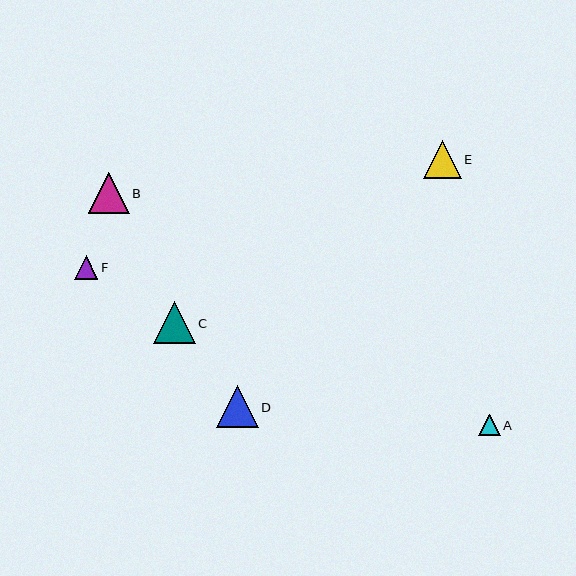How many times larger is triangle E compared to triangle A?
Triangle E is approximately 1.8 times the size of triangle A.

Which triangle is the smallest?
Triangle A is the smallest with a size of approximately 21 pixels.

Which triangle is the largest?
Triangle C is the largest with a size of approximately 42 pixels.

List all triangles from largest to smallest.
From largest to smallest: C, D, B, E, F, A.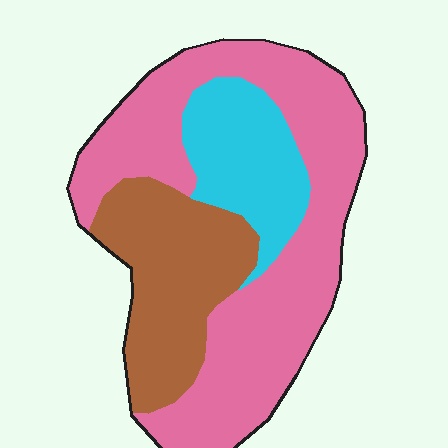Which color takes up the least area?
Cyan, at roughly 20%.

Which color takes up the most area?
Pink, at roughly 55%.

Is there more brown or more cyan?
Brown.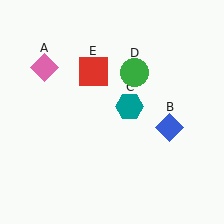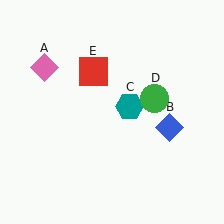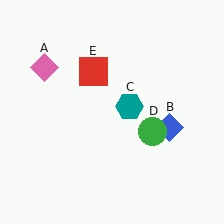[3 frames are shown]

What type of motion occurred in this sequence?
The green circle (object D) rotated clockwise around the center of the scene.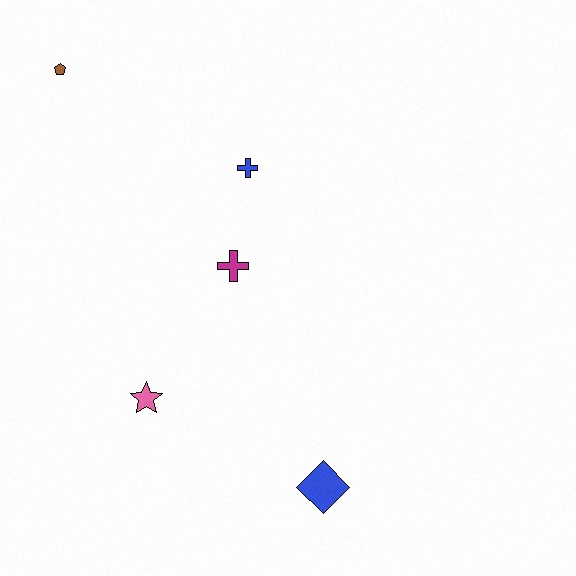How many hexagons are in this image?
There are no hexagons.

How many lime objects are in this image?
There are no lime objects.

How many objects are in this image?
There are 5 objects.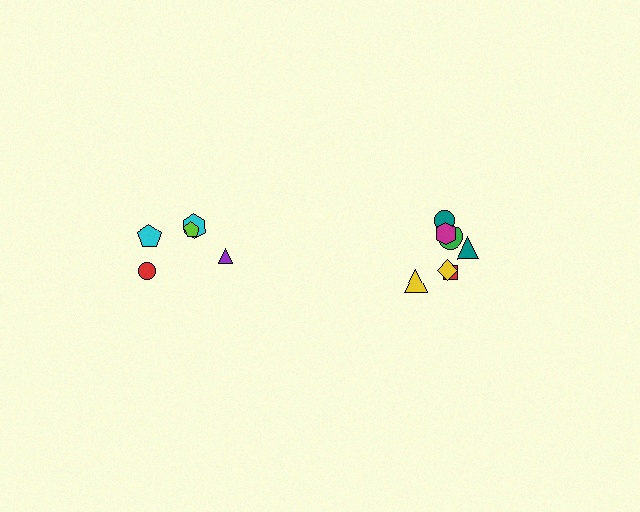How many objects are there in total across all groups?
There are 12 objects.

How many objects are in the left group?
There are 5 objects.